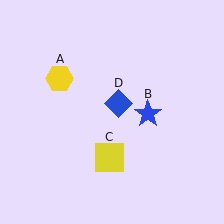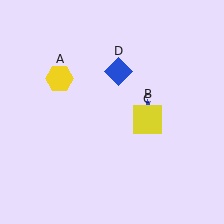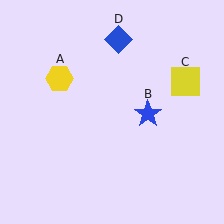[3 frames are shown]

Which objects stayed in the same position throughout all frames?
Yellow hexagon (object A) and blue star (object B) remained stationary.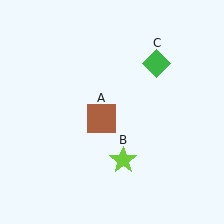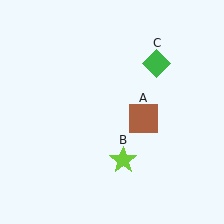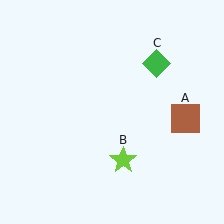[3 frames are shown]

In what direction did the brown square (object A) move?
The brown square (object A) moved right.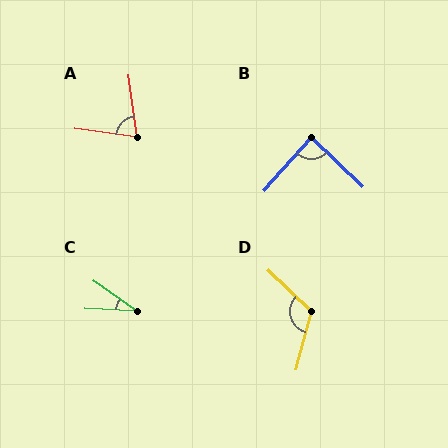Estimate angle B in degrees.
Approximately 87 degrees.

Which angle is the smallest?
C, at approximately 32 degrees.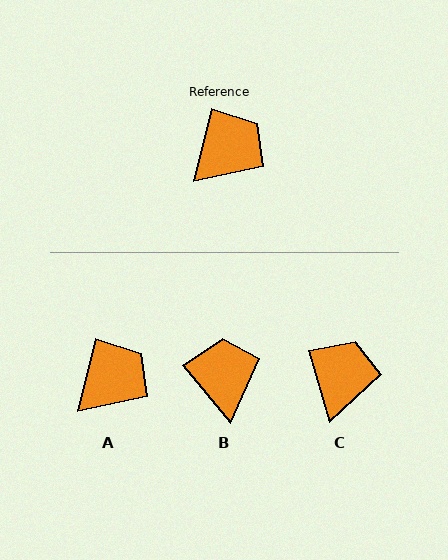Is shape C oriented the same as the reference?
No, it is off by about 30 degrees.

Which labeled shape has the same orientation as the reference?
A.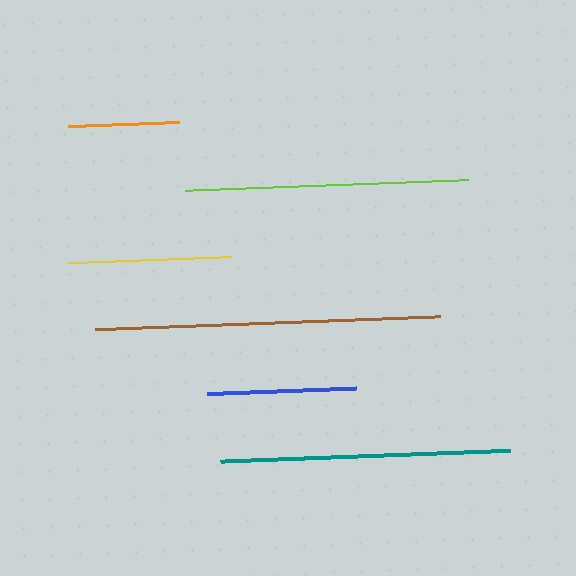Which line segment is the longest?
The brown line is the longest at approximately 345 pixels.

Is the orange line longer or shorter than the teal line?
The teal line is longer than the orange line.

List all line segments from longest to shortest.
From longest to shortest: brown, teal, lime, yellow, blue, orange.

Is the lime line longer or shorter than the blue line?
The lime line is longer than the blue line.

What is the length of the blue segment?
The blue segment is approximately 149 pixels long.